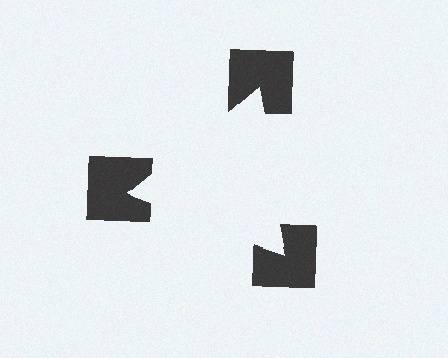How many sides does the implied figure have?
3 sides.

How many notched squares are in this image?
There are 3 — one at each vertex of the illusory triangle.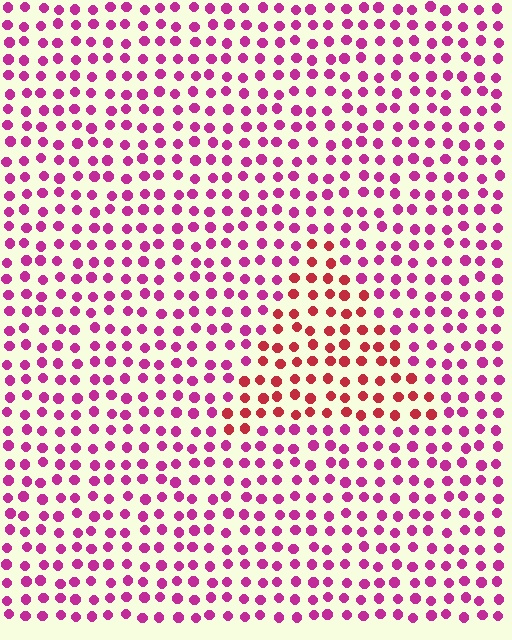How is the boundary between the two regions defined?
The boundary is defined purely by a slight shift in hue (about 37 degrees). Spacing, size, and orientation are identical on both sides.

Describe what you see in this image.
The image is filled with small magenta elements in a uniform arrangement. A triangle-shaped region is visible where the elements are tinted to a slightly different hue, forming a subtle color boundary.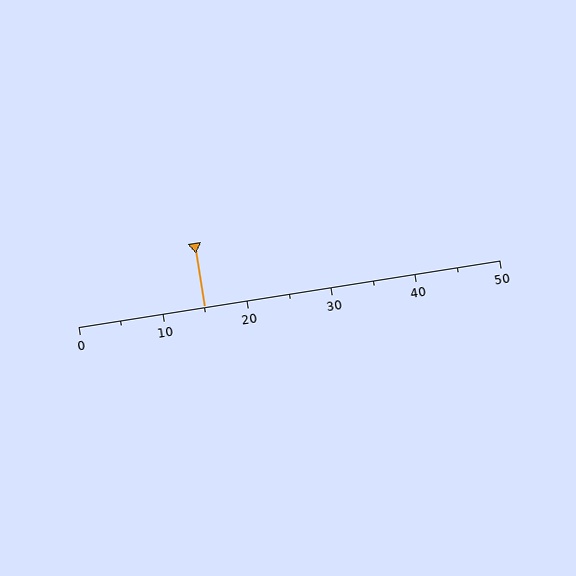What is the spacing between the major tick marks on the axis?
The major ticks are spaced 10 apart.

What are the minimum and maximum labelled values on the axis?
The axis runs from 0 to 50.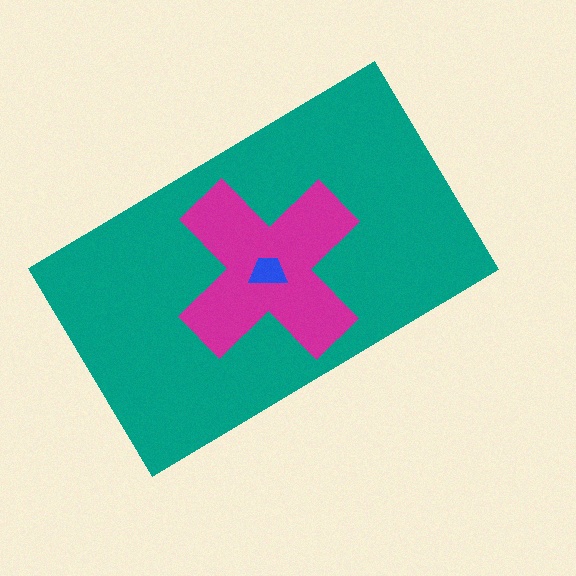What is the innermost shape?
The blue trapezoid.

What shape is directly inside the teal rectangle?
The magenta cross.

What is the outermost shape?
The teal rectangle.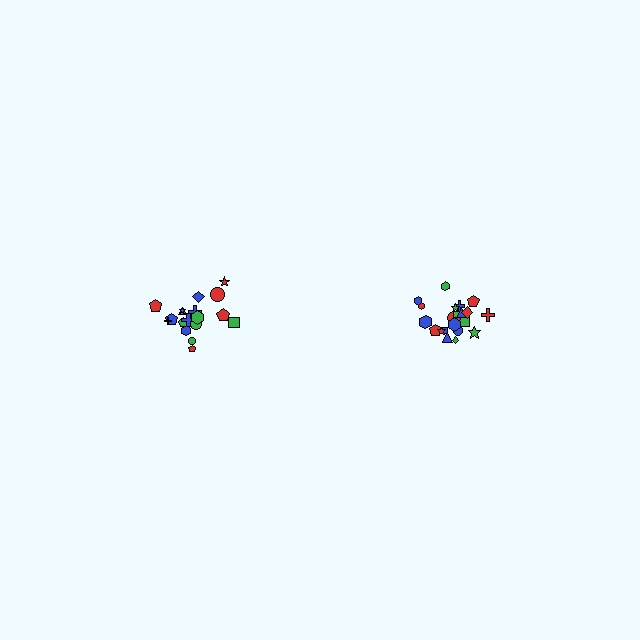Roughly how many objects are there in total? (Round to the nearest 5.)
Roughly 40 objects in total.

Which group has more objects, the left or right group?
The right group.